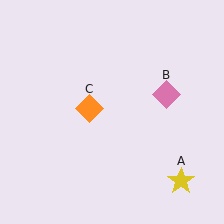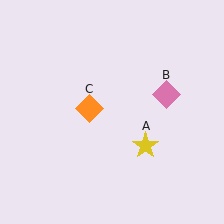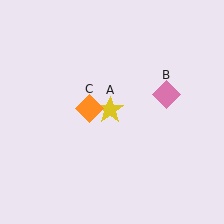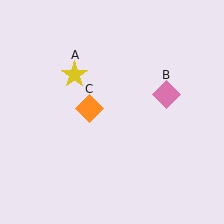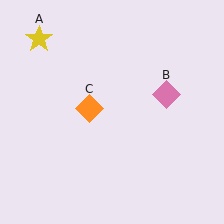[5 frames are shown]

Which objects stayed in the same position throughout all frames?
Pink diamond (object B) and orange diamond (object C) remained stationary.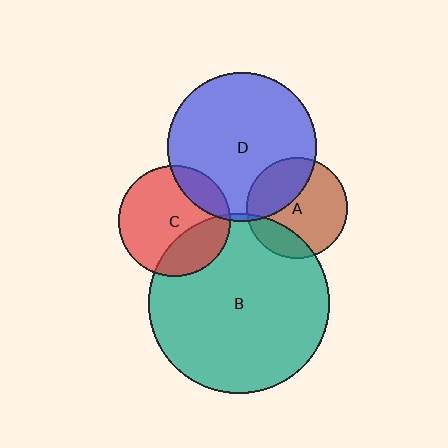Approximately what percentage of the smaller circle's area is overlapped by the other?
Approximately 15%.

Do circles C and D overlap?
Yes.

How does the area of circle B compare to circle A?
Approximately 3.2 times.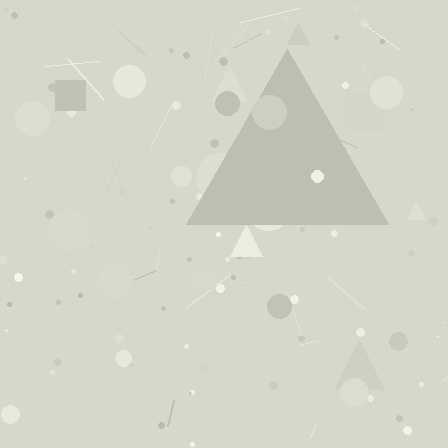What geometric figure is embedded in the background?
A triangle is embedded in the background.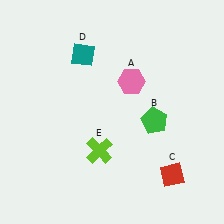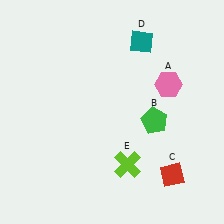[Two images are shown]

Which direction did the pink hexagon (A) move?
The pink hexagon (A) moved right.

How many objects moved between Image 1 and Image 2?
3 objects moved between the two images.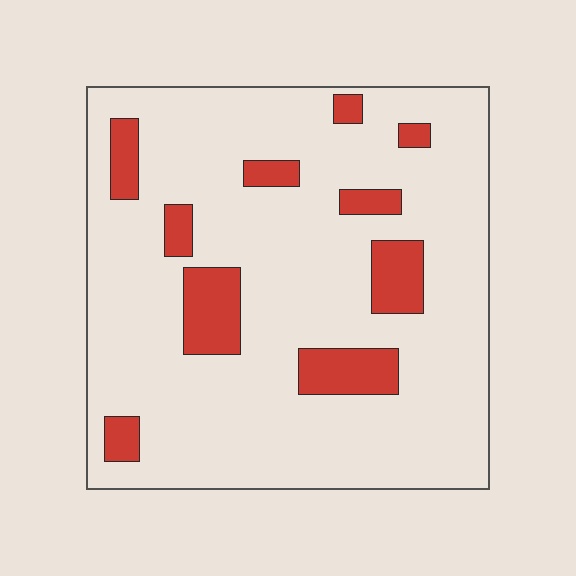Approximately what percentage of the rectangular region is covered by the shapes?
Approximately 15%.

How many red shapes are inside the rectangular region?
10.